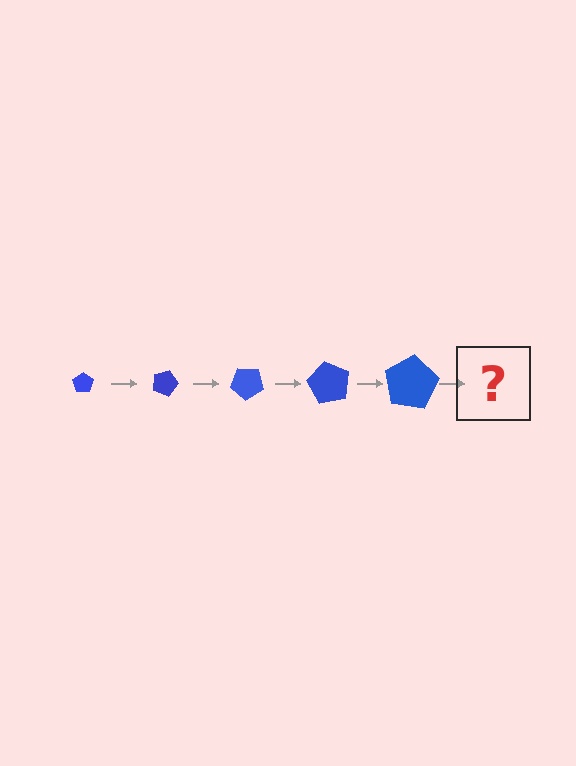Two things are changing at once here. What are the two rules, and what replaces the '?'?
The two rules are that the pentagon grows larger each step and it rotates 20 degrees each step. The '?' should be a pentagon, larger than the previous one and rotated 100 degrees from the start.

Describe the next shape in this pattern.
It should be a pentagon, larger than the previous one and rotated 100 degrees from the start.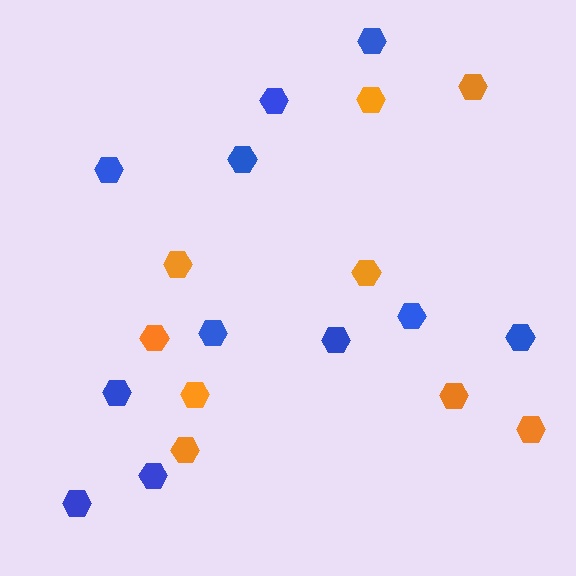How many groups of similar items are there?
There are 2 groups: one group of blue hexagons (11) and one group of orange hexagons (9).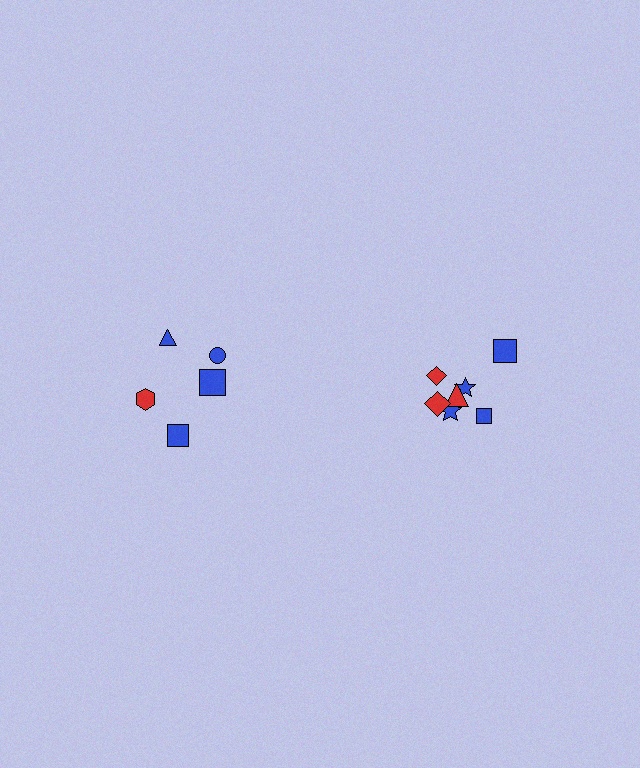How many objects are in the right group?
There are 7 objects.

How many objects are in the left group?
There are 5 objects.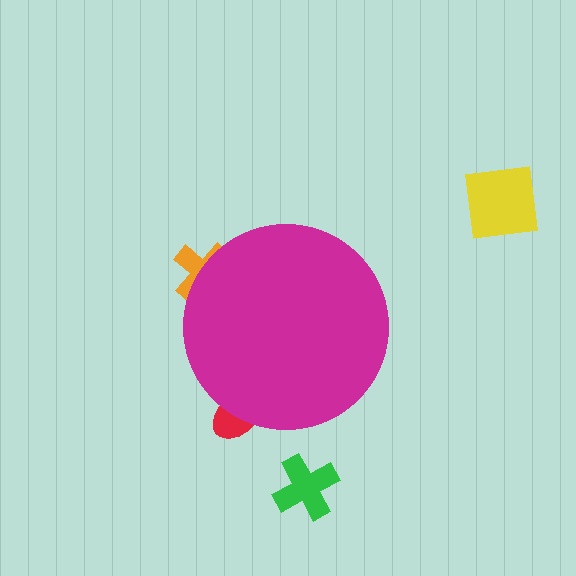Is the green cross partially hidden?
No, the green cross is fully visible.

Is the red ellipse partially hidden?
Yes, the red ellipse is partially hidden behind the magenta circle.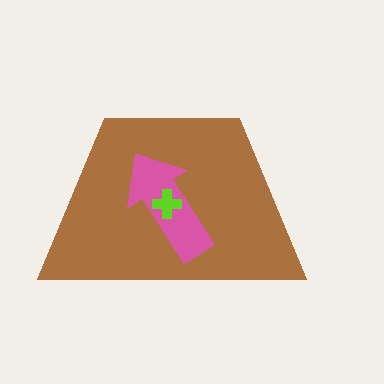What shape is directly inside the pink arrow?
The lime cross.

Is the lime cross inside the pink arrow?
Yes.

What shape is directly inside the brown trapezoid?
The pink arrow.